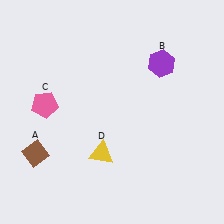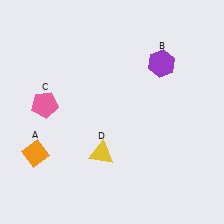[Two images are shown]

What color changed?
The diamond (A) changed from brown in Image 1 to orange in Image 2.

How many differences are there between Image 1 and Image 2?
There is 1 difference between the two images.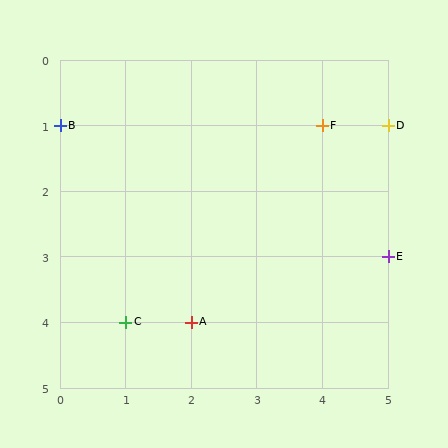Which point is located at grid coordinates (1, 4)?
Point C is at (1, 4).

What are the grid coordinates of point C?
Point C is at grid coordinates (1, 4).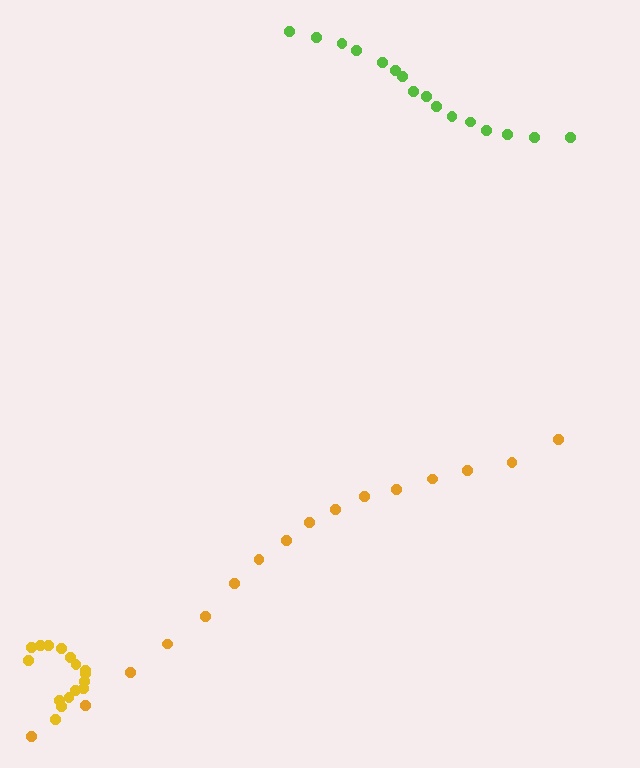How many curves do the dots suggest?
There are 3 distinct paths.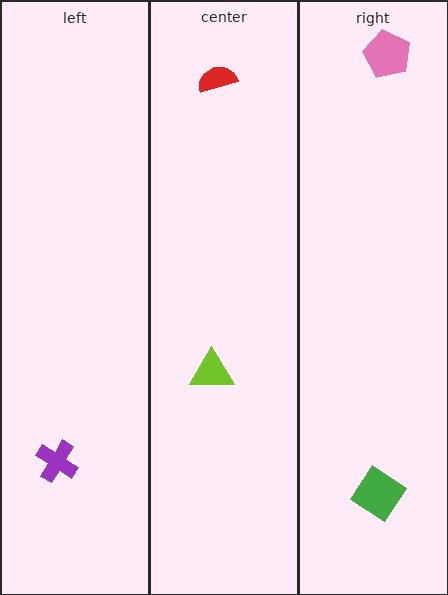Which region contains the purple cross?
The left region.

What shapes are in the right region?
The pink pentagon, the green diamond.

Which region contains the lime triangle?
The center region.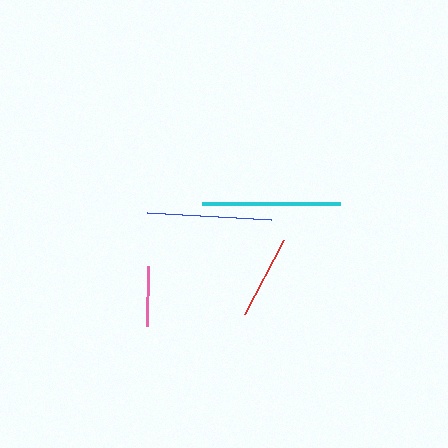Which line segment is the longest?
The cyan line is the longest at approximately 138 pixels.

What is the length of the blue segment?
The blue segment is approximately 124 pixels long.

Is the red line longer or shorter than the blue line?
The blue line is longer than the red line.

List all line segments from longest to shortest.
From longest to shortest: cyan, blue, red, pink.